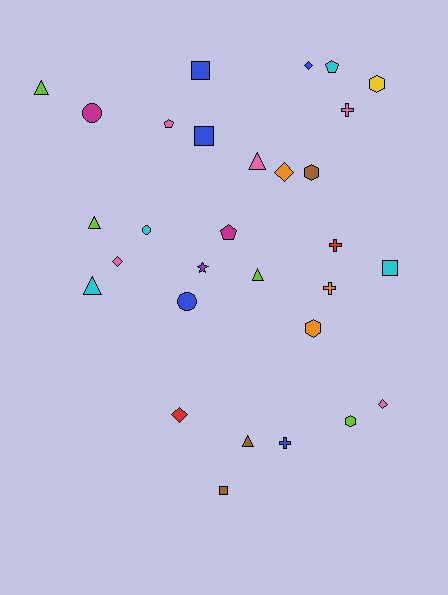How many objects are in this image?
There are 30 objects.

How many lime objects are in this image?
There are 4 lime objects.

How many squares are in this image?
There are 4 squares.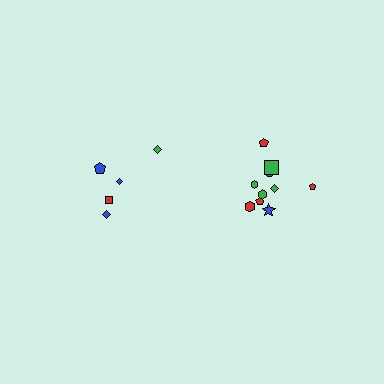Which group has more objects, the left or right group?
The right group.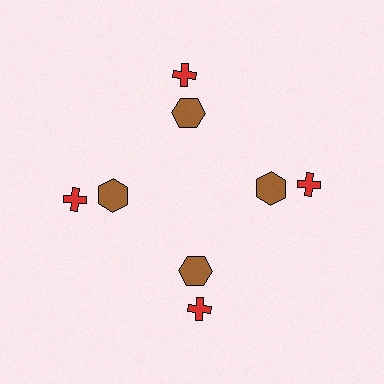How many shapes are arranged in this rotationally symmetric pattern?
There are 8 shapes, arranged in 4 groups of 2.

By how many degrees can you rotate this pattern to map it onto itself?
The pattern maps onto itself every 90 degrees of rotation.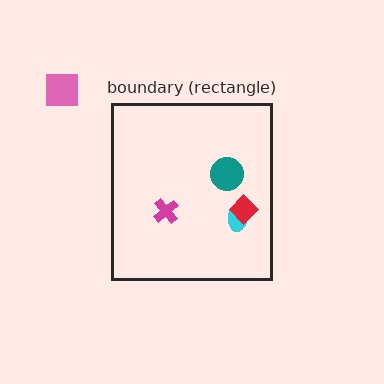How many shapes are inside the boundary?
4 inside, 1 outside.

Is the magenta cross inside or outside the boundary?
Inside.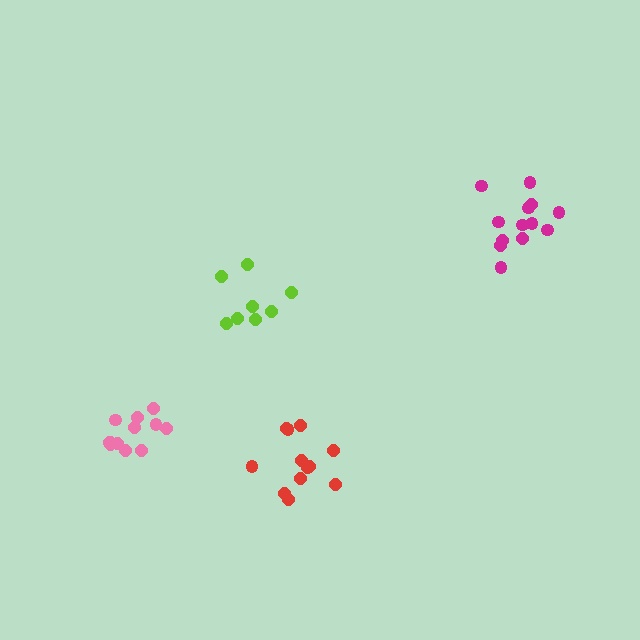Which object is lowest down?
The red cluster is bottommost.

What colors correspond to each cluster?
The clusters are colored: pink, red, lime, magenta.